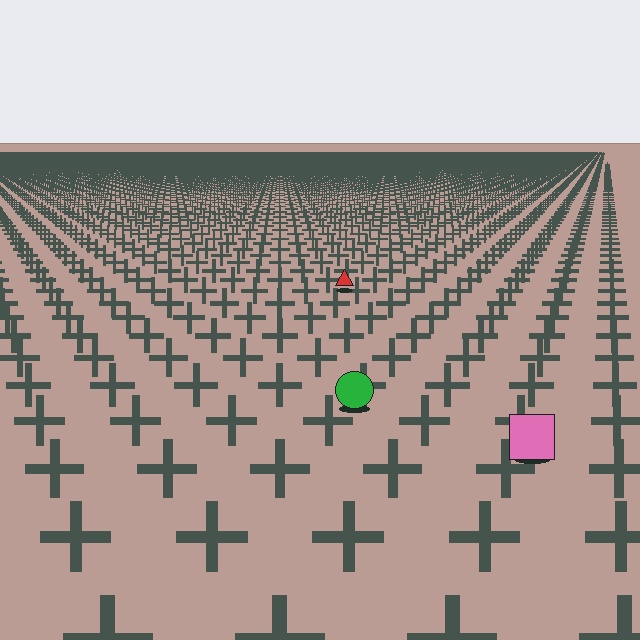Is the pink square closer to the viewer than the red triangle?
Yes. The pink square is closer — you can tell from the texture gradient: the ground texture is coarser near it.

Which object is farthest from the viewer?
The red triangle is farthest from the viewer. It appears smaller and the ground texture around it is denser.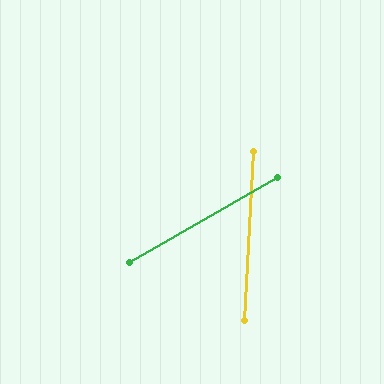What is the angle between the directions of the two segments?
Approximately 57 degrees.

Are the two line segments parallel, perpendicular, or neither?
Neither parallel nor perpendicular — they differ by about 57°.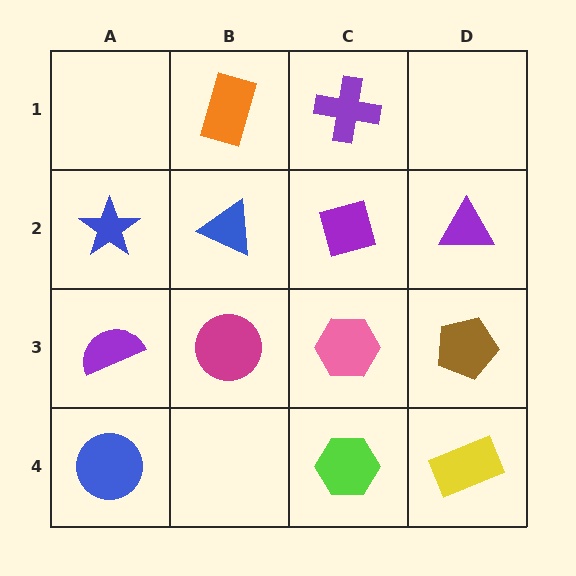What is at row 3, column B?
A magenta circle.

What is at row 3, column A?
A purple semicircle.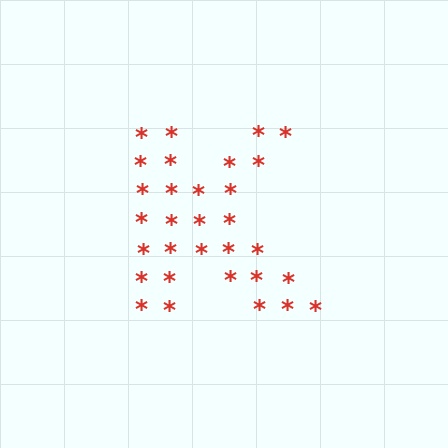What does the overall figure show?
The overall figure shows the letter K.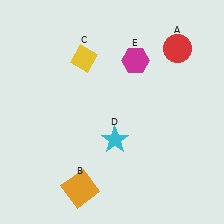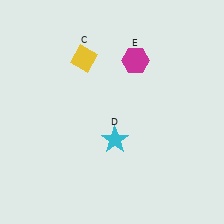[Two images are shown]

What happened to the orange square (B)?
The orange square (B) was removed in Image 2. It was in the bottom-left area of Image 1.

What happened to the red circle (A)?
The red circle (A) was removed in Image 2. It was in the top-right area of Image 1.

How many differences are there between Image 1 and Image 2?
There are 2 differences between the two images.